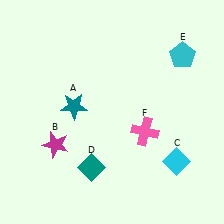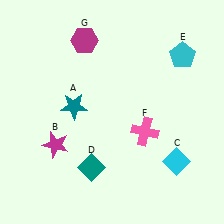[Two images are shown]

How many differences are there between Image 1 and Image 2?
There is 1 difference between the two images.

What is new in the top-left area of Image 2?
A magenta hexagon (G) was added in the top-left area of Image 2.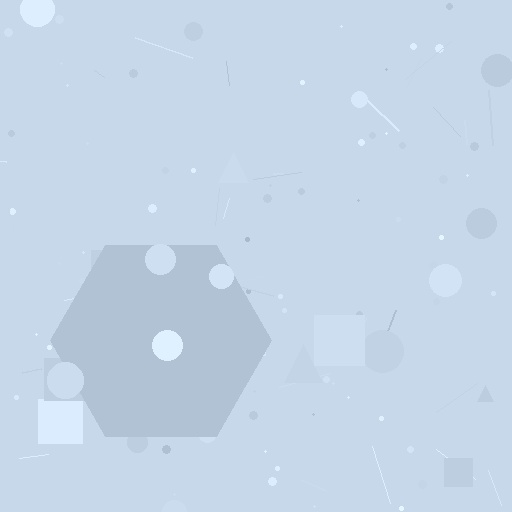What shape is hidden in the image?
A hexagon is hidden in the image.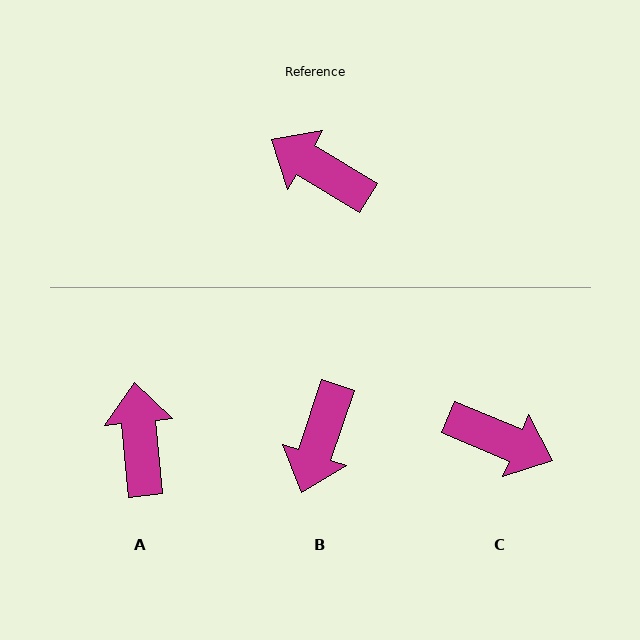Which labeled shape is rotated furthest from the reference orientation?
C, about 172 degrees away.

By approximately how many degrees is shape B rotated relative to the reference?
Approximately 103 degrees counter-clockwise.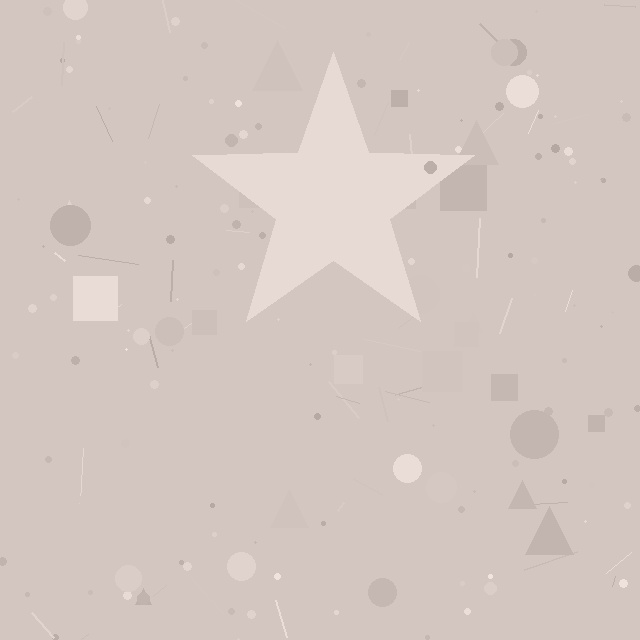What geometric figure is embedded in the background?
A star is embedded in the background.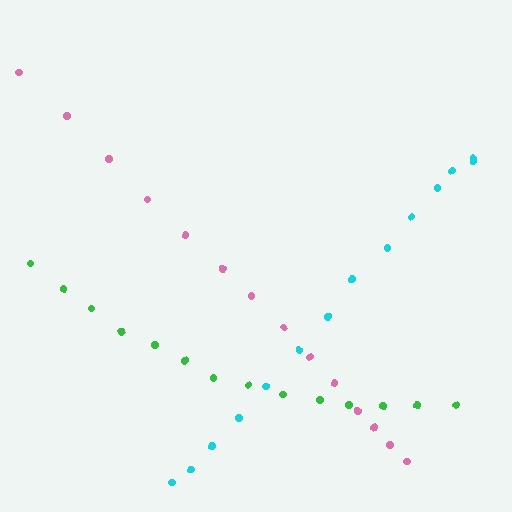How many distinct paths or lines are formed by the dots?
There are 3 distinct paths.